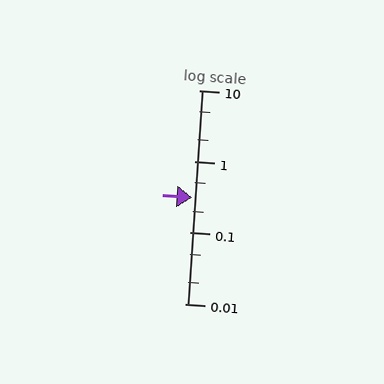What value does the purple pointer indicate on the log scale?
The pointer indicates approximately 0.31.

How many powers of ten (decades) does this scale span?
The scale spans 3 decades, from 0.01 to 10.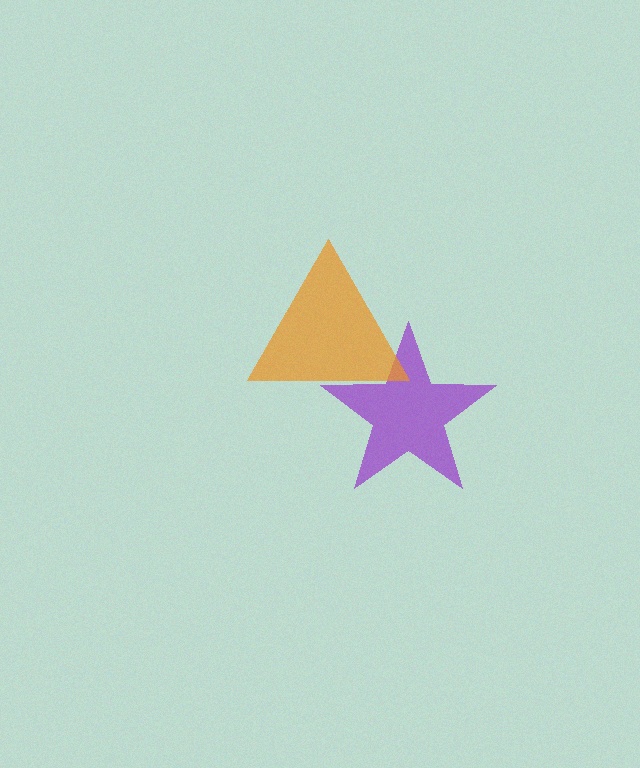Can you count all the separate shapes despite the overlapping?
Yes, there are 2 separate shapes.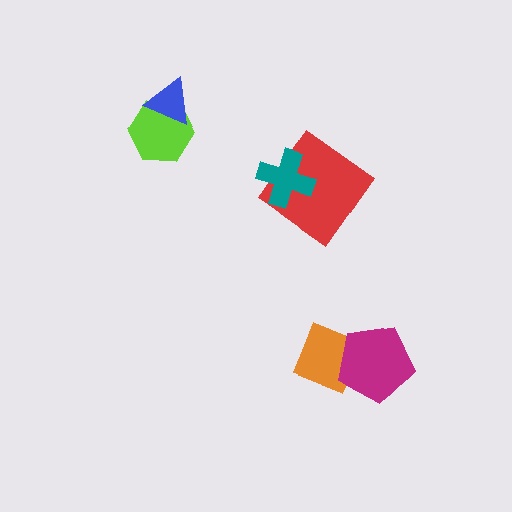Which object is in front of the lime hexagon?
The blue triangle is in front of the lime hexagon.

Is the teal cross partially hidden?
No, no other shape covers it.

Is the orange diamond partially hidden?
Yes, it is partially covered by another shape.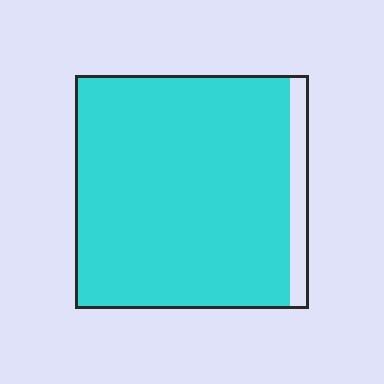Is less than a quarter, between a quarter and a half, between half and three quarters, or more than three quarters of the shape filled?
More than three quarters.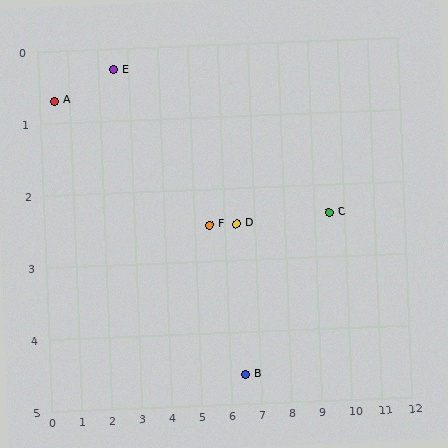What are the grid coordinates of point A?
Point A is at approximately (0.5, 0.7).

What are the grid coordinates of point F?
Point F is at approximately (5.5, 2.5).